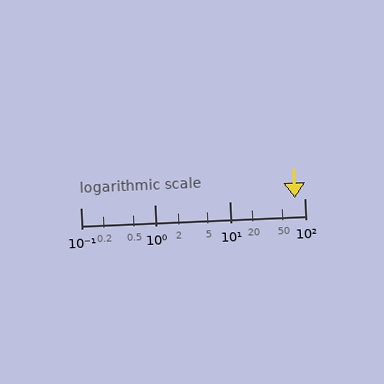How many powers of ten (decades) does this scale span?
The scale spans 3 decades, from 0.1 to 100.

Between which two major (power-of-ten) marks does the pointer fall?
The pointer is between 10 and 100.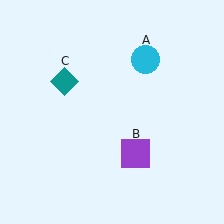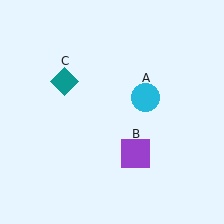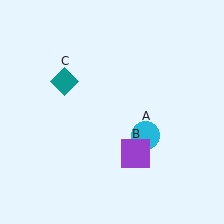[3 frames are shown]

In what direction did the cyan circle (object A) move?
The cyan circle (object A) moved down.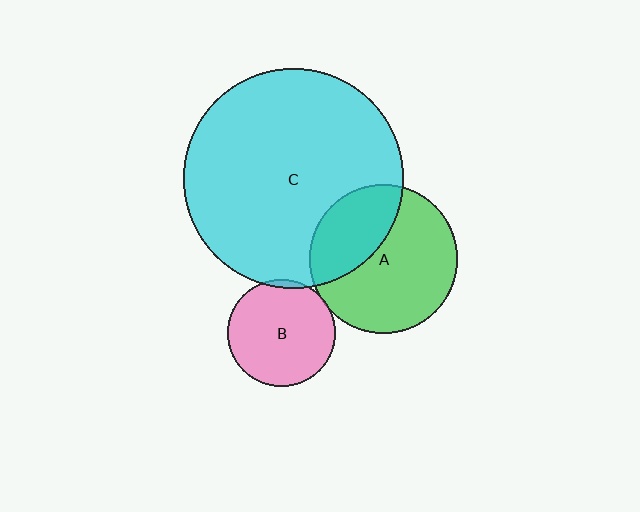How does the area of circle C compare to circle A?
Approximately 2.2 times.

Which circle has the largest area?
Circle C (cyan).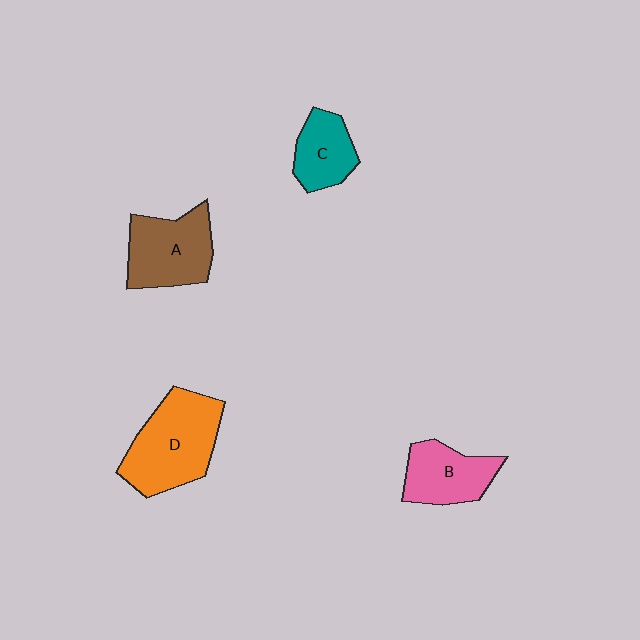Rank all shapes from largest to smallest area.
From largest to smallest: D (orange), A (brown), B (pink), C (teal).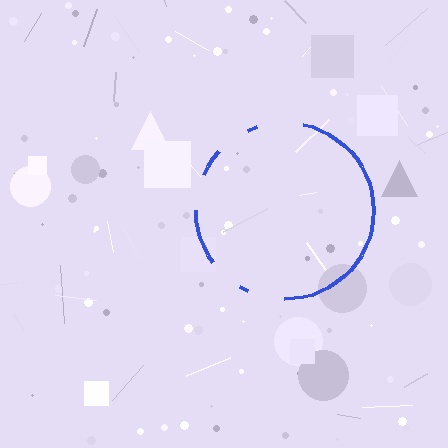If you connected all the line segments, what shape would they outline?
They would outline a circle.